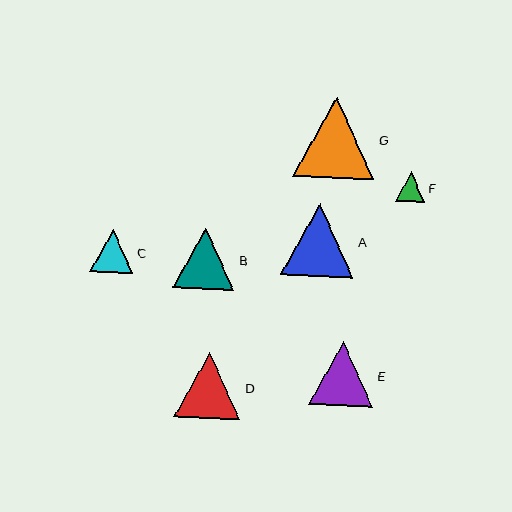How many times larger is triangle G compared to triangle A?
Triangle G is approximately 1.1 times the size of triangle A.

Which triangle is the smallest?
Triangle F is the smallest with a size of approximately 30 pixels.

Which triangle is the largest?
Triangle G is the largest with a size of approximately 81 pixels.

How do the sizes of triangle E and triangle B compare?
Triangle E and triangle B are approximately the same size.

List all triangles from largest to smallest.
From largest to smallest: G, A, D, E, B, C, F.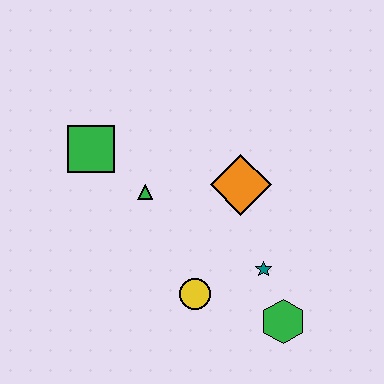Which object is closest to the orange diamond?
The teal star is closest to the orange diamond.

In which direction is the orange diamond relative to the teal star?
The orange diamond is above the teal star.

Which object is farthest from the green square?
The green hexagon is farthest from the green square.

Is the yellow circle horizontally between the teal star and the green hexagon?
No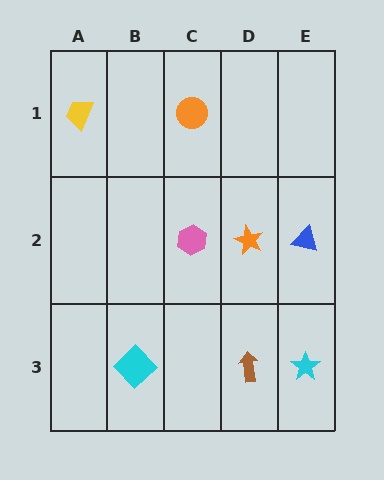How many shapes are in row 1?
2 shapes.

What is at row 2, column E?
A blue triangle.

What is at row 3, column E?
A cyan star.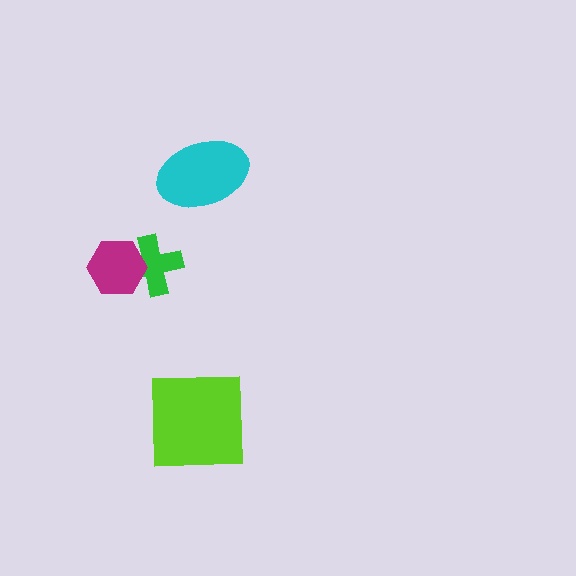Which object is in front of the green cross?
The magenta hexagon is in front of the green cross.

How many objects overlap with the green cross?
1 object overlaps with the green cross.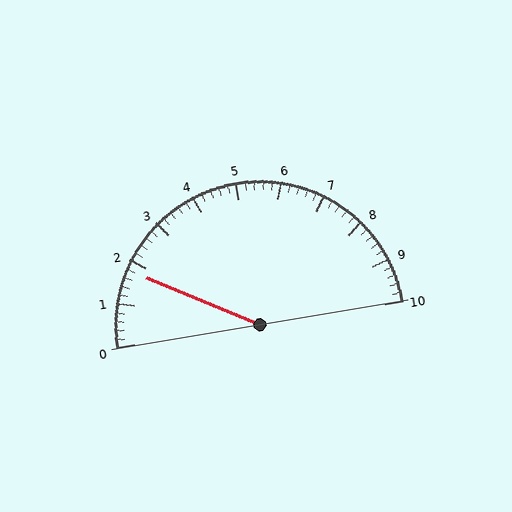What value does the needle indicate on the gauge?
The needle indicates approximately 1.8.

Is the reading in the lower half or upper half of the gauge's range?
The reading is in the lower half of the range (0 to 10).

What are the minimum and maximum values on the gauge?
The gauge ranges from 0 to 10.